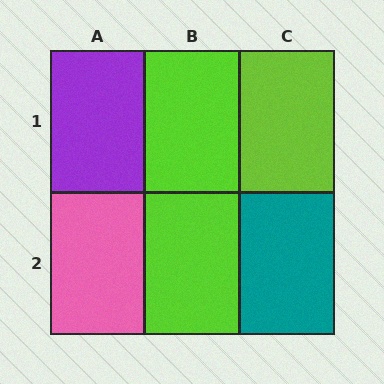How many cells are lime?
3 cells are lime.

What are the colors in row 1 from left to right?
Purple, lime, lime.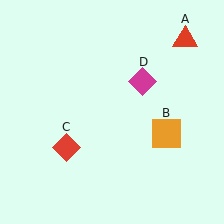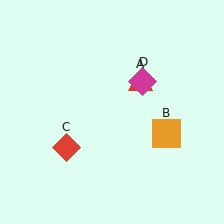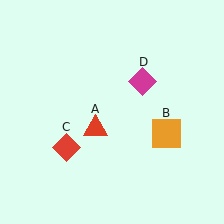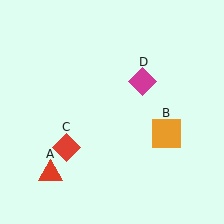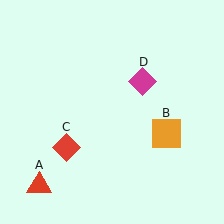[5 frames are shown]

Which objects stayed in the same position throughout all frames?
Orange square (object B) and red diamond (object C) and magenta diamond (object D) remained stationary.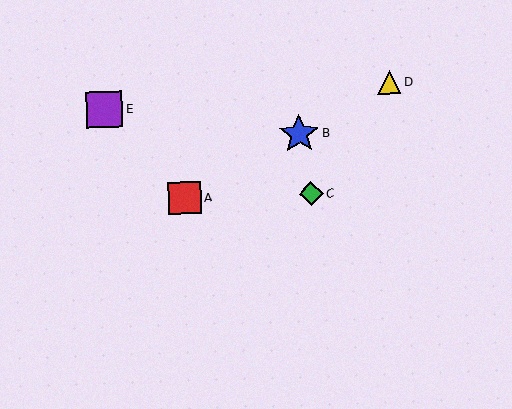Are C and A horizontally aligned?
Yes, both are at y≈194.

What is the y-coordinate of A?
Object A is at y≈198.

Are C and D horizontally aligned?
No, C is at y≈194 and D is at y≈82.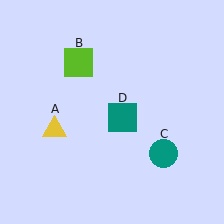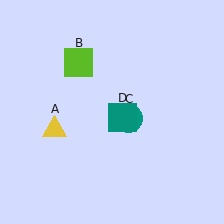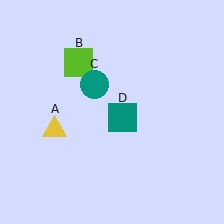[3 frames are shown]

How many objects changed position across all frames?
1 object changed position: teal circle (object C).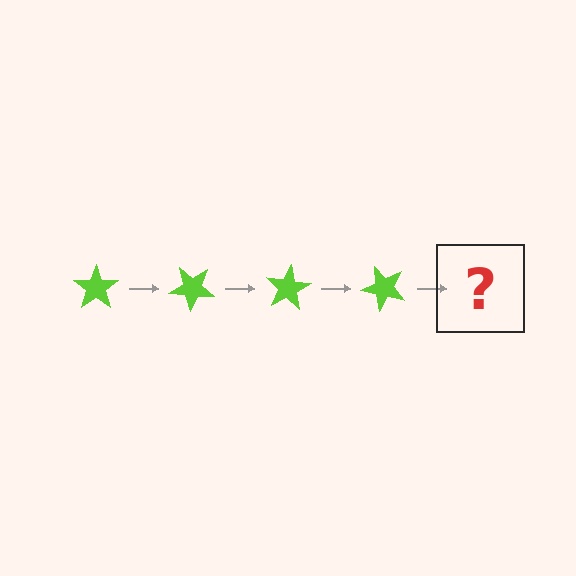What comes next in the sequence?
The next element should be a lime star rotated 160 degrees.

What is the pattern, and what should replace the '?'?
The pattern is that the star rotates 40 degrees each step. The '?' should be a lime star rotated 160 degrees.